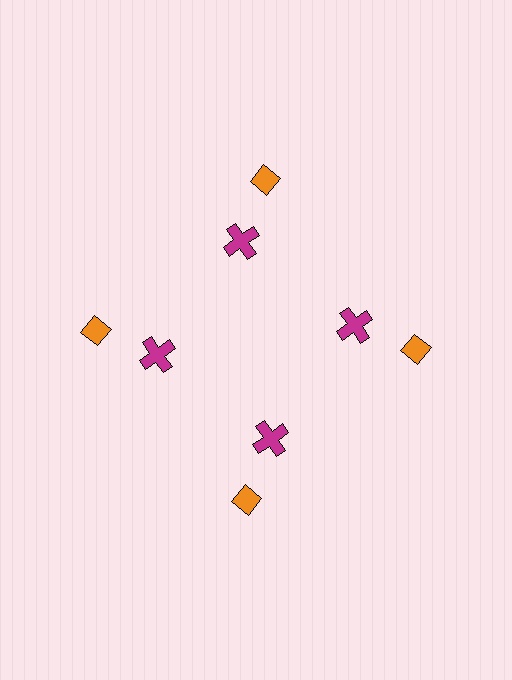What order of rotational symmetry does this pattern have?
This pattern has 4-fold rotational symmetry.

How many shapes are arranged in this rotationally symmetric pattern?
There are 8 shapes, arranged in 4 groups of 2.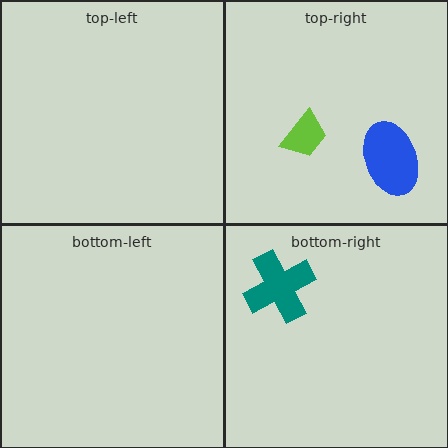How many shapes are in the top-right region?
2.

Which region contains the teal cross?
The bottom-right region.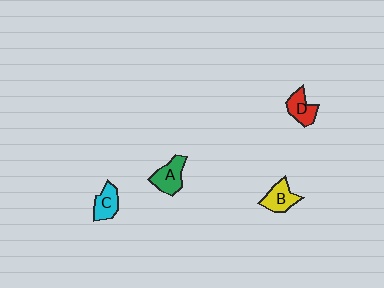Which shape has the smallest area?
Shape C (cyan).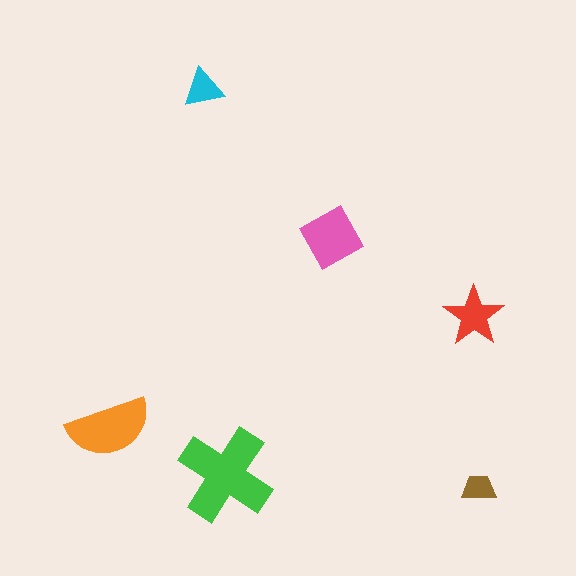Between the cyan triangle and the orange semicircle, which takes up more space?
The orange semicircle.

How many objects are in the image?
There are 6 objects in the image.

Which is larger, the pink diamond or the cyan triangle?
The pink diamond.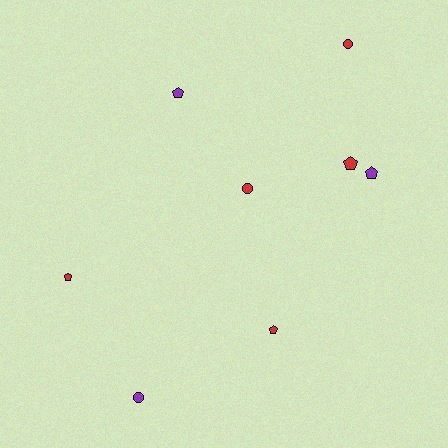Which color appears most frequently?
Red, with 5 objects.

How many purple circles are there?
There is 1 purple circle.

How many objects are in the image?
There are 8 objects.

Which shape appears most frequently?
Pentagon, with 5 objects.